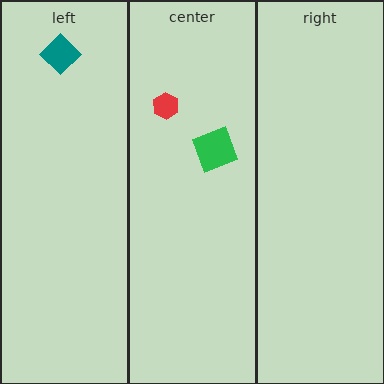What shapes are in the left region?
The teal diamond.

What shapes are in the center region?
The green square, the red hexagon.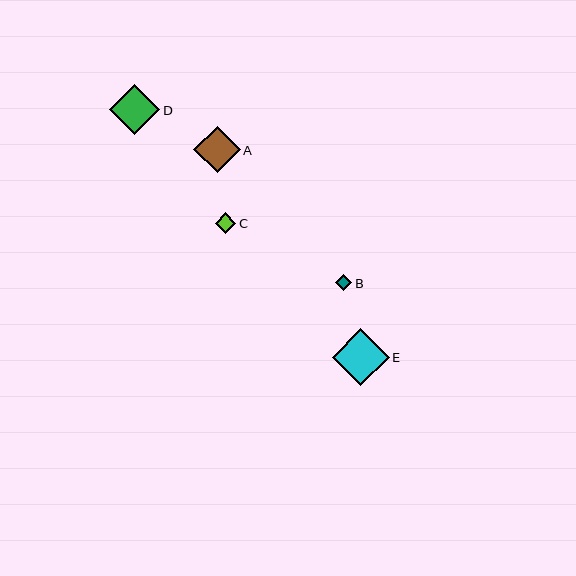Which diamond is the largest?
Diamond E is the largest with a size of approximately 57 pixels.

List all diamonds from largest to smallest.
From largest to smallest: E, D, A, C, B.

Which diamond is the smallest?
Diamond B is the smallest with a size of approximately 16 pixels.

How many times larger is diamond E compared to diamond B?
Diamond E is approximately 3.6 times the size of diamond B.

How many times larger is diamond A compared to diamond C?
Diamond A is approximately 2.3 times the size of diamond C.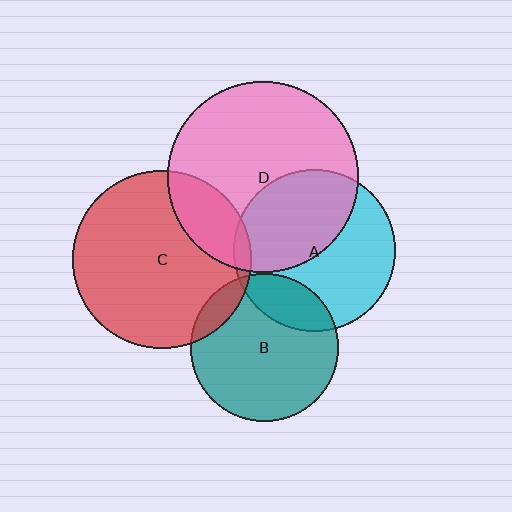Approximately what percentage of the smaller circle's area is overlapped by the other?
Approximately 45%.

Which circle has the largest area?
Circle D (pink).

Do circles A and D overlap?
Yes.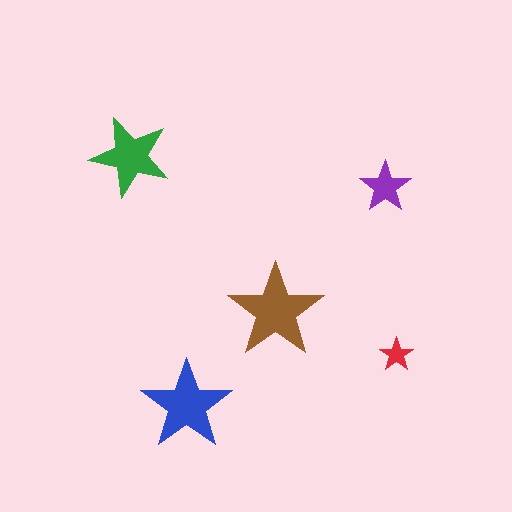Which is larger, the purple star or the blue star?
The blue one.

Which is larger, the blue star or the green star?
The blue one.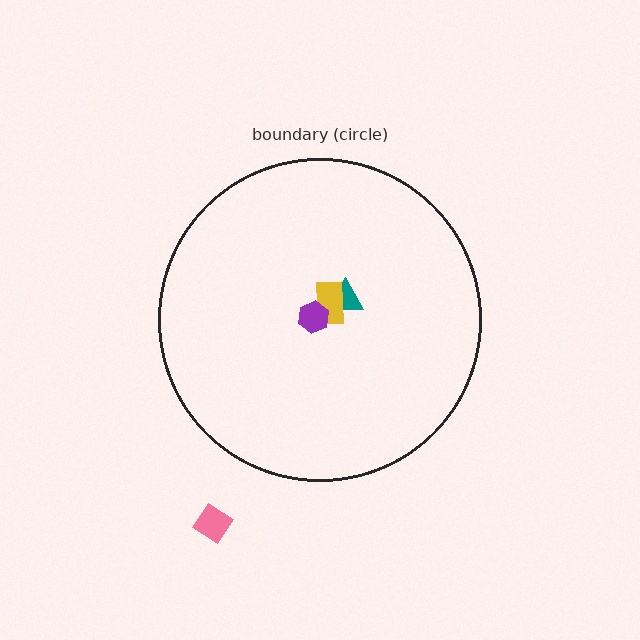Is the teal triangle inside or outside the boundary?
Inside.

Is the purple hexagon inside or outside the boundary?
Inside.